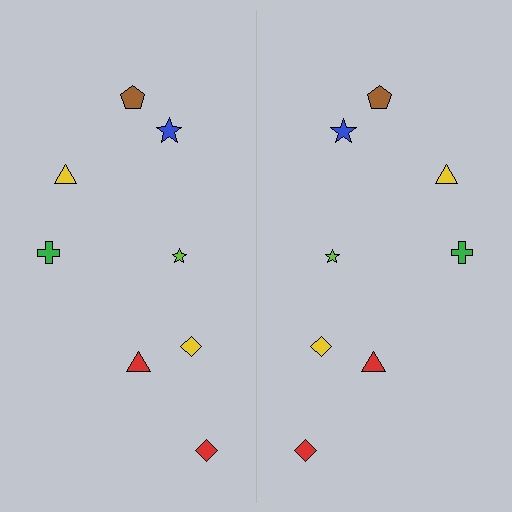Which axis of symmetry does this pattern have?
The pattern has a vertical axis of symmetry running through the center of the image.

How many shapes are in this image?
There are 16 shapes in this image.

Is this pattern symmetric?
Yes, this pattern has bilateral (reflection) symmetry.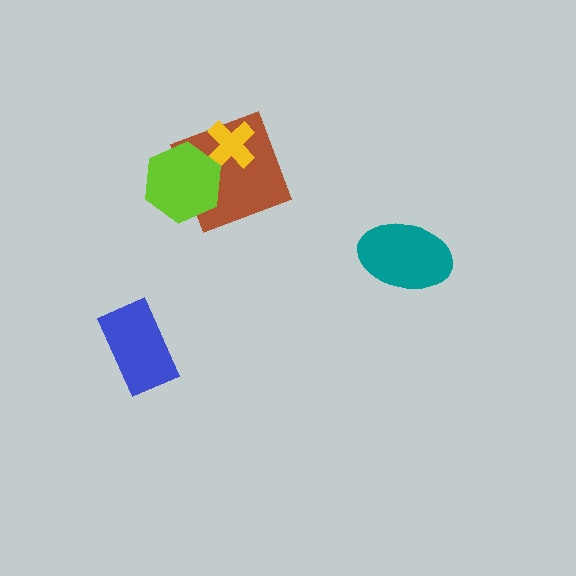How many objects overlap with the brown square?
2 objects overlap with the brown square.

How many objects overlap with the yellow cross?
1 object overlaps with the yellow cross.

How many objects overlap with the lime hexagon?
1 object overlaps with the lime hexagon.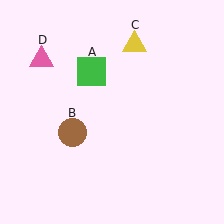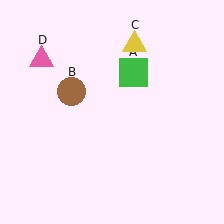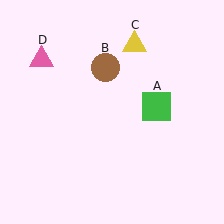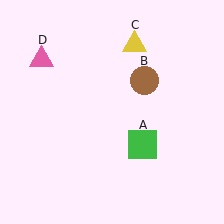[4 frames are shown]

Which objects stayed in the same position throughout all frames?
Yellow triangle (object C) and pink triangle (object D) remained stationary.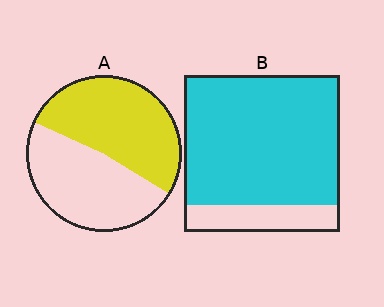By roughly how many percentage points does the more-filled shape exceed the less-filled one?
By roughly 30 percentage points (B over A).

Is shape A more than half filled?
Roughly half.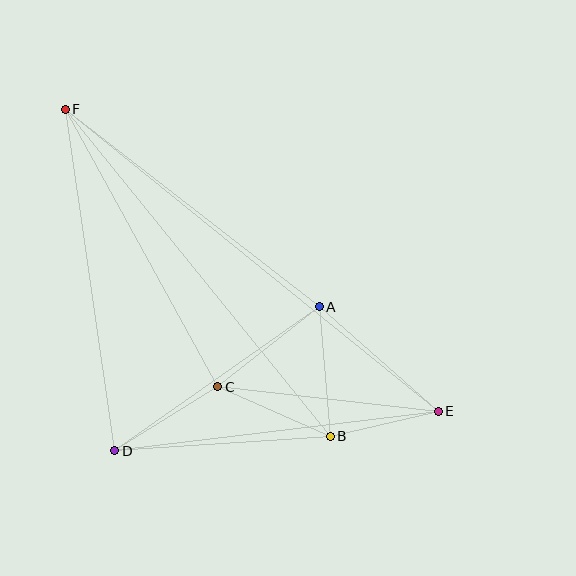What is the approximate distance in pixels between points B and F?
The distance between B and F is approximately 421 pixels.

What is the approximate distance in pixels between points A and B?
The distance between A and B is approximately 130 pixels.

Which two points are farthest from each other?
Points E and F are farthest from each other.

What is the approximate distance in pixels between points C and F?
The distance between C and F is approximately 317 pixels.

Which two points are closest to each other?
Points B and E are closest to each other.